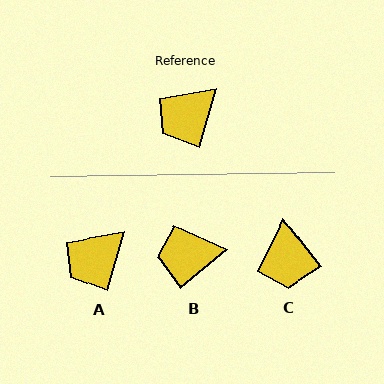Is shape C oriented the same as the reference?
No, it is off by about 54 degrees.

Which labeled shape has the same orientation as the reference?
A.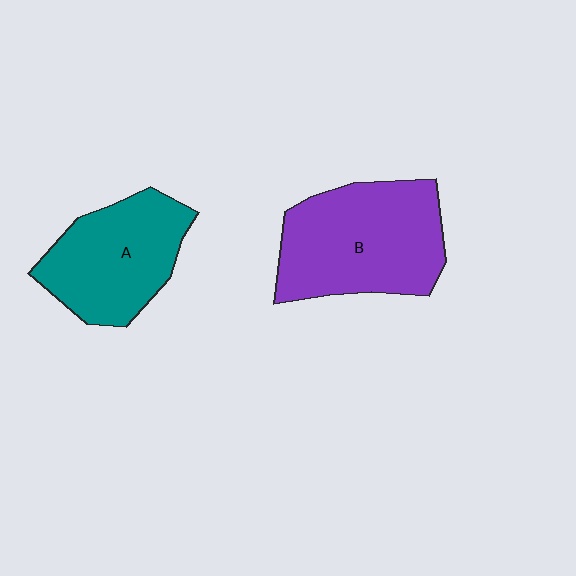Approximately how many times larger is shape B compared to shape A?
Approximately 1.2 times.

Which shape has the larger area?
Shape B (purple).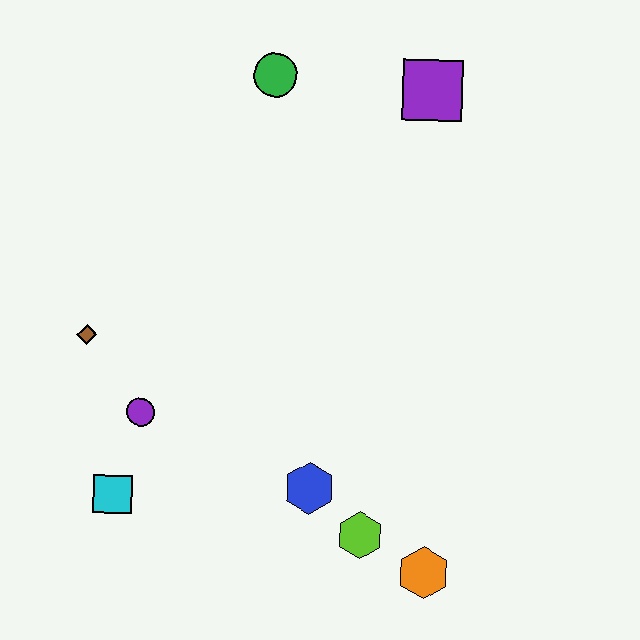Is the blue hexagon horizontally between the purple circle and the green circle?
No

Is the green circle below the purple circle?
No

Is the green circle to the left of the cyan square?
No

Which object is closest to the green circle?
The purple square is closest to the green circle.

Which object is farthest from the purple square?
The cyan square is farthest from the purple square.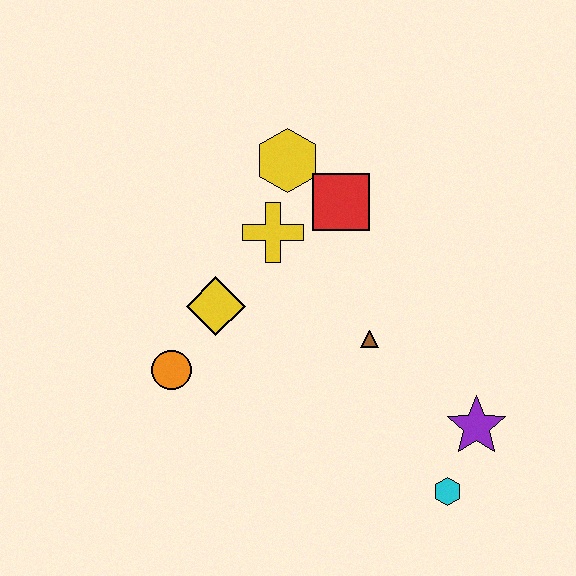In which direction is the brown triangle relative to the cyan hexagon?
The brown triangle is above the cyan hexagon.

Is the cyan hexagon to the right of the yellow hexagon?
Yes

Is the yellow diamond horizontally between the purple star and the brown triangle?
No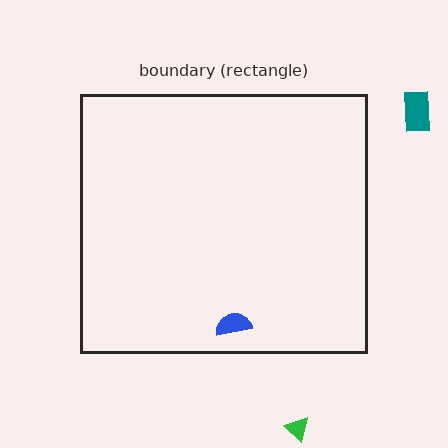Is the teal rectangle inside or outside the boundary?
Outside.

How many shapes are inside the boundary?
1 inside, 2 outside.